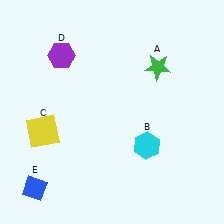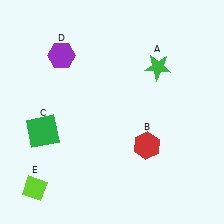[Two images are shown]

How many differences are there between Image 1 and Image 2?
There are 3 differences between the two images.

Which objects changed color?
B changed from cyan to red. C changed from yellow to green. E changed from blue to lime.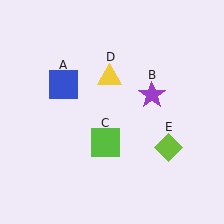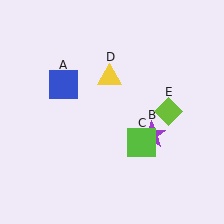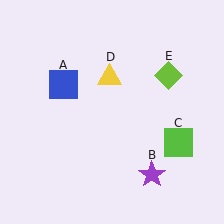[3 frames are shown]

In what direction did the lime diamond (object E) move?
The lime diamond (object E) moved up.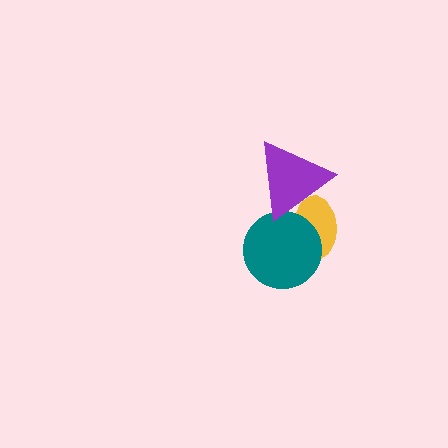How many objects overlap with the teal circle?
2 objects overlap with the teal circle.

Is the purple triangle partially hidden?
No, no other shape covers it.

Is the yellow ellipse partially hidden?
Yes, it is partially covered by another shape.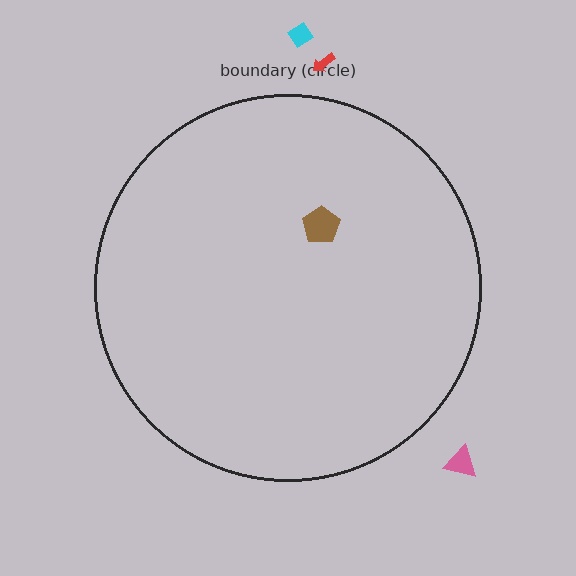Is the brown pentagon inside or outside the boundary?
Inside.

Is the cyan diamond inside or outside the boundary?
Outside.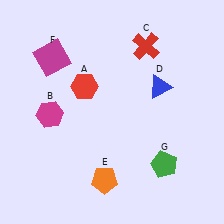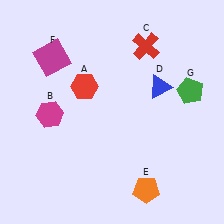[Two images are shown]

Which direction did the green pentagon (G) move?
The green pentagon (G) moved up.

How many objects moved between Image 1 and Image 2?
2 objects moved between the two images.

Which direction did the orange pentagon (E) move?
The orange pentagon (E) moved right.